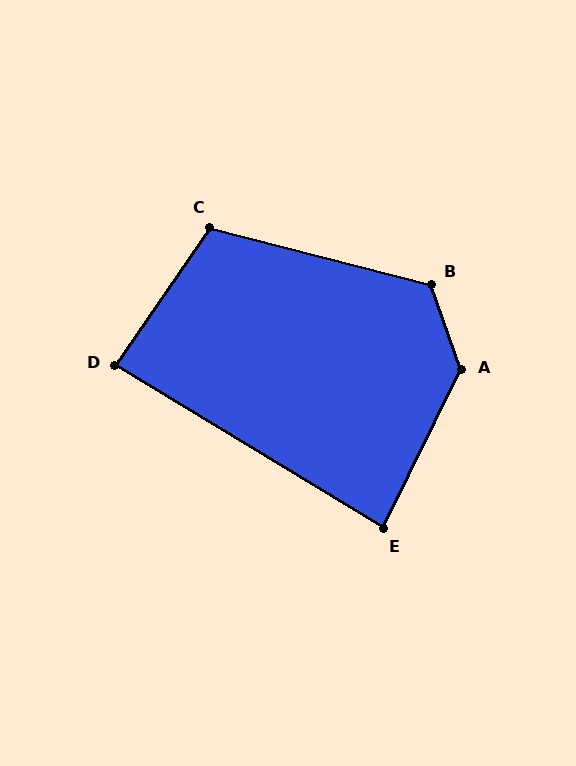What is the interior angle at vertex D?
Approximately 87 degrees (approximately right).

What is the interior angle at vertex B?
Approximately 124 degrees (obtuse).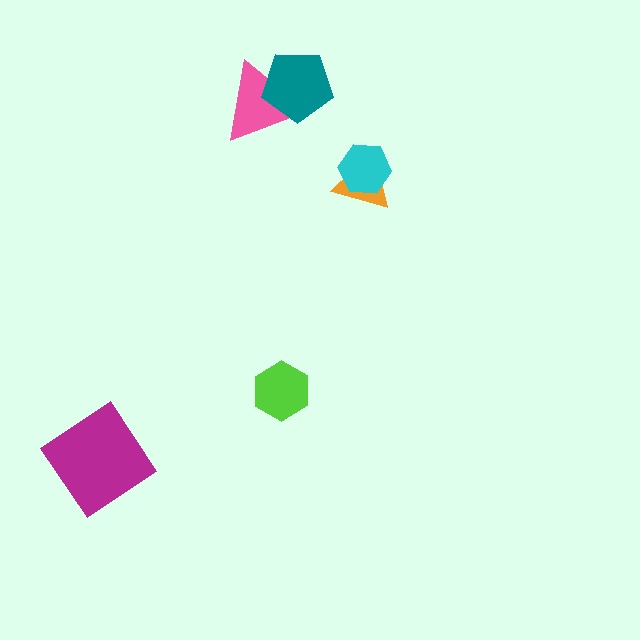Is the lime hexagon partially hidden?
No, no other shape covers it.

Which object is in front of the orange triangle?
The cyan hexagon is in front of the orange triangle.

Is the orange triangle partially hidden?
Yes, it is partially covered by another shape.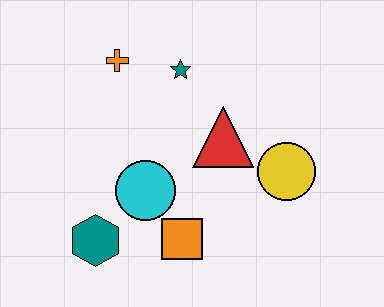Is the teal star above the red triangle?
Yes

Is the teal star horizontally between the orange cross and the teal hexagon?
No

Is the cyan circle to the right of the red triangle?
No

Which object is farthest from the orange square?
The orange cross is farthest from the orange square.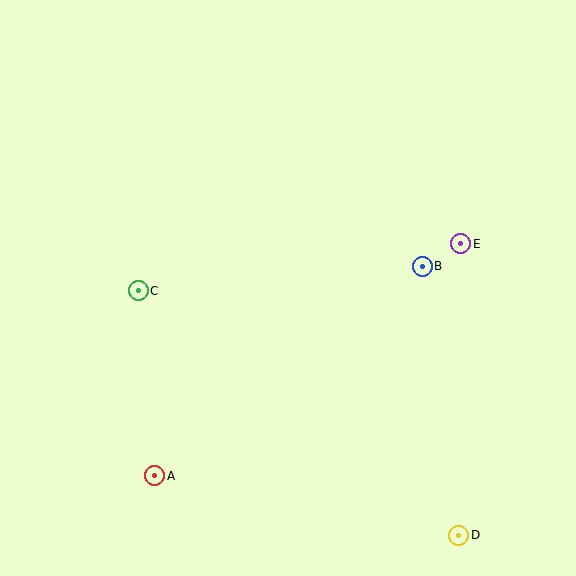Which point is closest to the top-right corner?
Point E is closest to the top-right corner.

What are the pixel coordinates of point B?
Point B is at (422, 266).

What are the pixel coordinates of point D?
Point D is at (459, 535).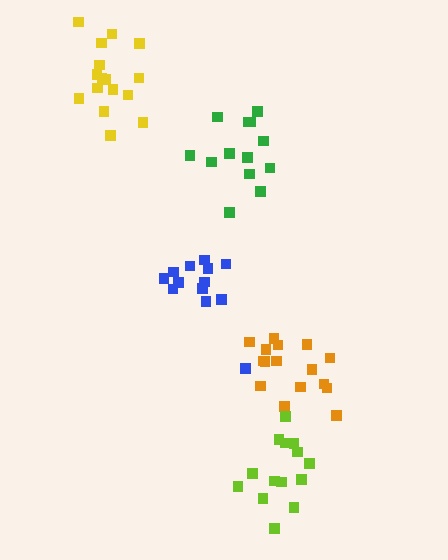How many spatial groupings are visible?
There are 5 spatial groupings.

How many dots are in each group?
Group 1: 13 dots, Group 2: 13 dots, Group 3: 16 dots, Group 4: 14 dots, Group 5: 16 dots (72 total).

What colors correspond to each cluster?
The clusters are colored: blue, green, orange, lime, yellow.